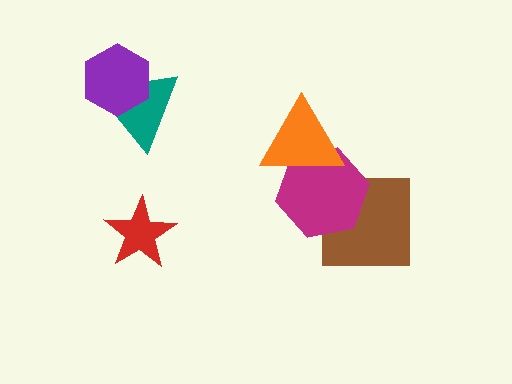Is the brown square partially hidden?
Yes, it is partially covered by another shape.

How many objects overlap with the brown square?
1 object overlaps with the brown square.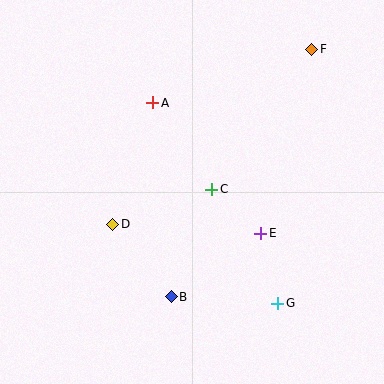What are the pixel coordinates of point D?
Point D is at (113, 224).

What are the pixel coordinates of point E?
Point E is at (261, 233).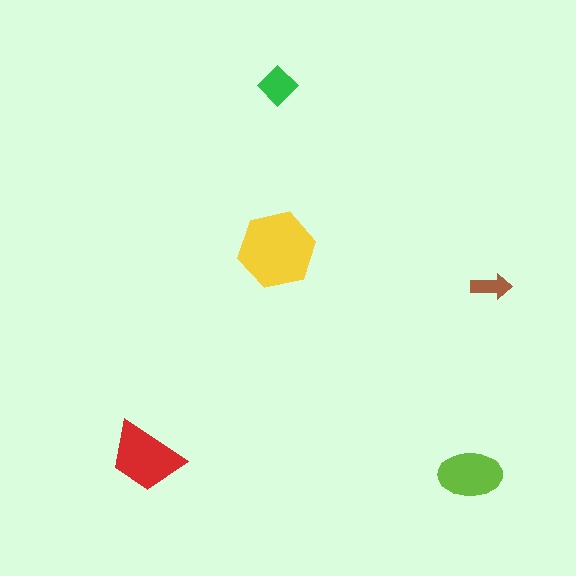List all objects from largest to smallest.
The yellow hexagon, the red trapezoid, the lime ellipse, the green diamond, the brown arrow.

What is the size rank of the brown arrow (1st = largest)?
5th.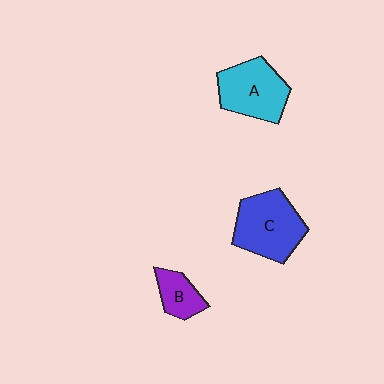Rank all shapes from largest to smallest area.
From largest to smallest: C (blue), A (cyan), B (purple).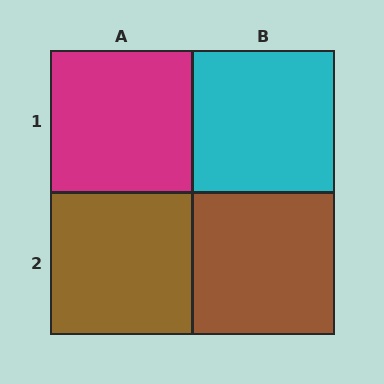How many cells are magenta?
1 cell is magenta.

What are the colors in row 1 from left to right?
Magenta, cyan.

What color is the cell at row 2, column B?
Brown.